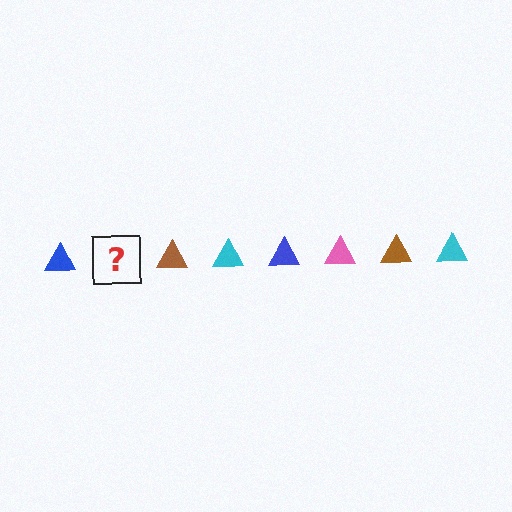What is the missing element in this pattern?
The missing element is a pink triangle.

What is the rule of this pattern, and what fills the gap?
The rule is that the pattern cycles through blue, pink, brown, cyan triangles. The gap should be filled with a pink triangle.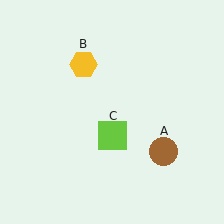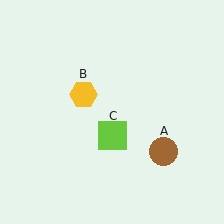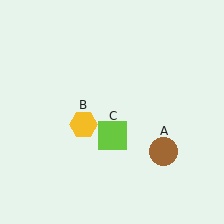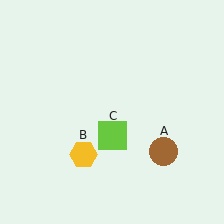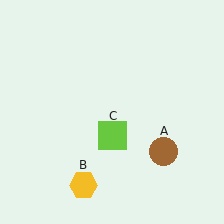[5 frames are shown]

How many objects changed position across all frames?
1 object changed position: yellow hexagon (object B).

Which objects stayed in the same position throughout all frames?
Brown circle (object A) and lime square (object C) remained stationary.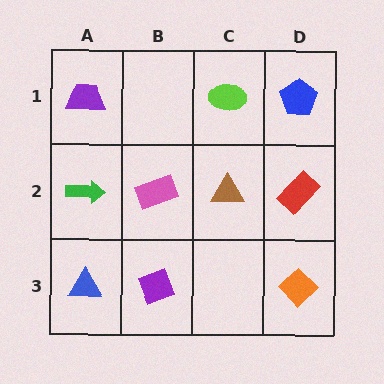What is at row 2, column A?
A green arrow.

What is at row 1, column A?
A purple trapezoid.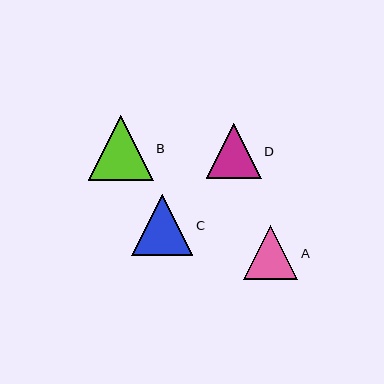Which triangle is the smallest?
Triangle A is the smallest with a size of approximately 54 pixels.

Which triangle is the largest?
Triangle B is the largest with a size of approximately 65 pixels.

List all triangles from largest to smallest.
From largest to smallest: B, C, D, A.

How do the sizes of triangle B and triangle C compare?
Triangle B and triangle C are approximately the same size.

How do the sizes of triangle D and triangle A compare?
Triangle D and triangle A are approximately the same size.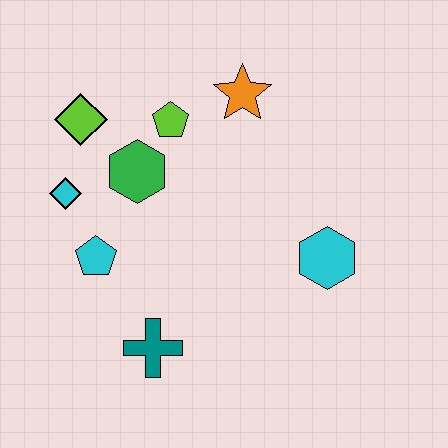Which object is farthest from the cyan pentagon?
The cyan hexagon is farthest from the cyan pentagon.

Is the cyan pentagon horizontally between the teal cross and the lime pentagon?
No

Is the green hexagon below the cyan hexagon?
No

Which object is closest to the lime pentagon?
The green hexagon is closest to the lime pentagon.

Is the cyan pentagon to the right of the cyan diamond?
Yes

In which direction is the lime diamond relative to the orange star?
The lime diamond is to the left of the orange star.